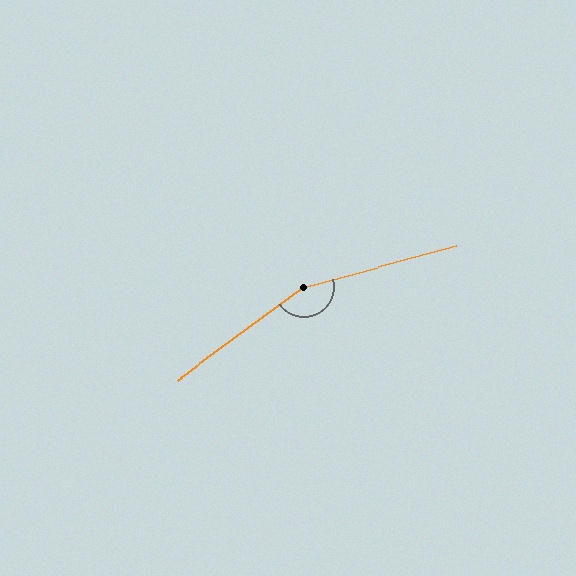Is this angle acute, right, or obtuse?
It is obtuse.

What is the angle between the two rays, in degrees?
Approximately 159 degrees.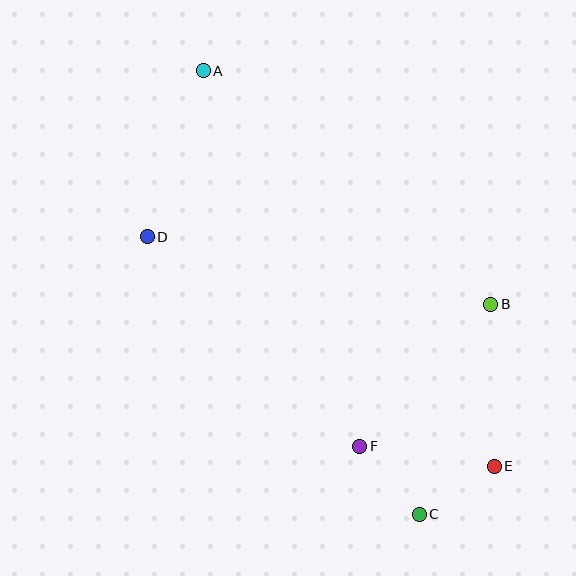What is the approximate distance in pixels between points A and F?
The distance between A and F is approximately 407 pixels.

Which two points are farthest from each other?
Points A and C are farthest from each other.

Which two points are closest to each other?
Points C and E are closest to each other.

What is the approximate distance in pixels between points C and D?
The distance between C and D is approximately 389 pixels.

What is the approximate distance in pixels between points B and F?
The distance between B and F is approximately 193 pixels.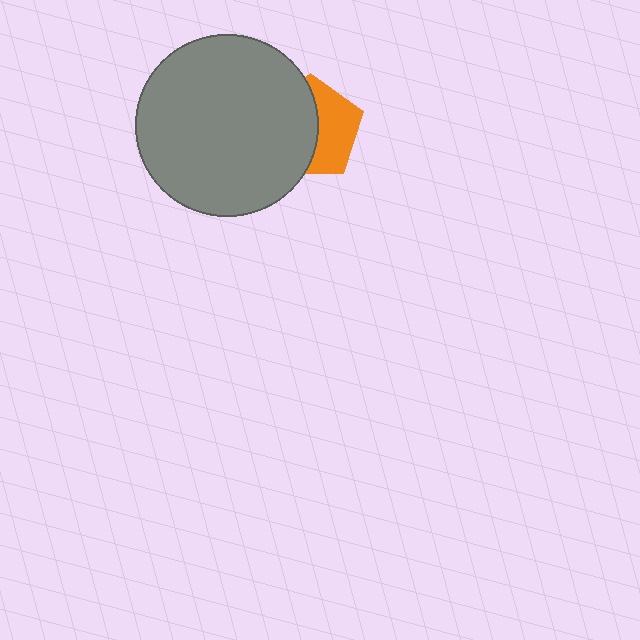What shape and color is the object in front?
The object in front is a gray circle.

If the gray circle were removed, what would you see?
You would see the complete orange pentagon.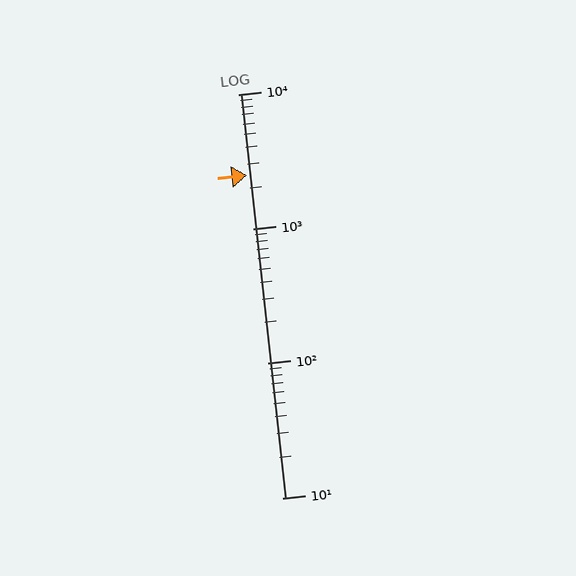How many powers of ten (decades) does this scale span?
The scale spans 3 decades, from 10 to 10000.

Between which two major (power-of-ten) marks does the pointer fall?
The pointer is between 1000 and 10000.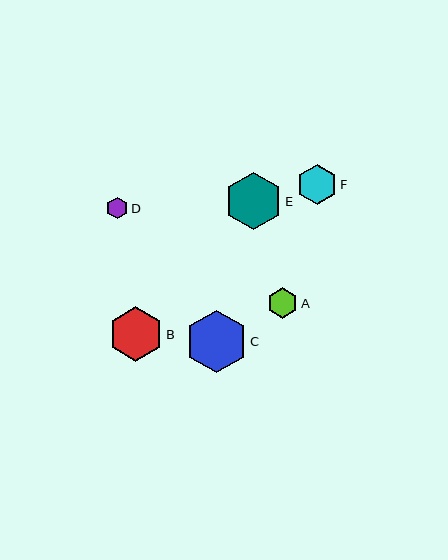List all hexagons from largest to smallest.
From largest to smallest: C, E, B, F, A, D.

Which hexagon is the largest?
Hexagon C is the largest with a size of approximately 62 pixels.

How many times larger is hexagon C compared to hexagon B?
Hexagon C is approximately 1.1 times the size of hexagon B.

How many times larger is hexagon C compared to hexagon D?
Hexagon C is approximately 3.0 times the size of hexagon D.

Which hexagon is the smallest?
Hexagon D is the smallest with a size of approximately 21 pixels.